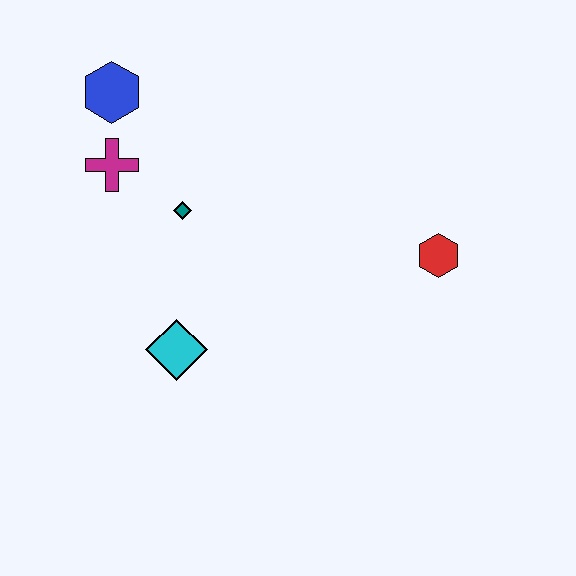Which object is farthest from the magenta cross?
The red hexagon is farthest from the magenta cross.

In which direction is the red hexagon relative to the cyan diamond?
The red hexagon is to the right of the cyan diamond.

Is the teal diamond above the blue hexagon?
No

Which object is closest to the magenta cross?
The blue hexagon is closest to the magenta cross.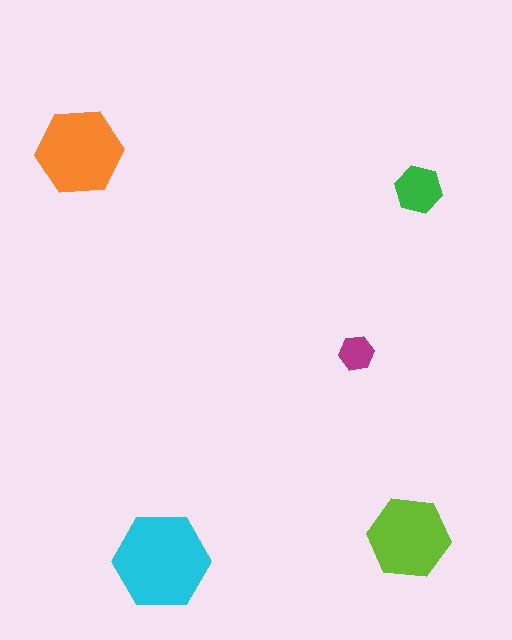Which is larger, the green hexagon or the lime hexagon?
The lime one.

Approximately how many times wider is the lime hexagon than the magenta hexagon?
About 2.5 times wider.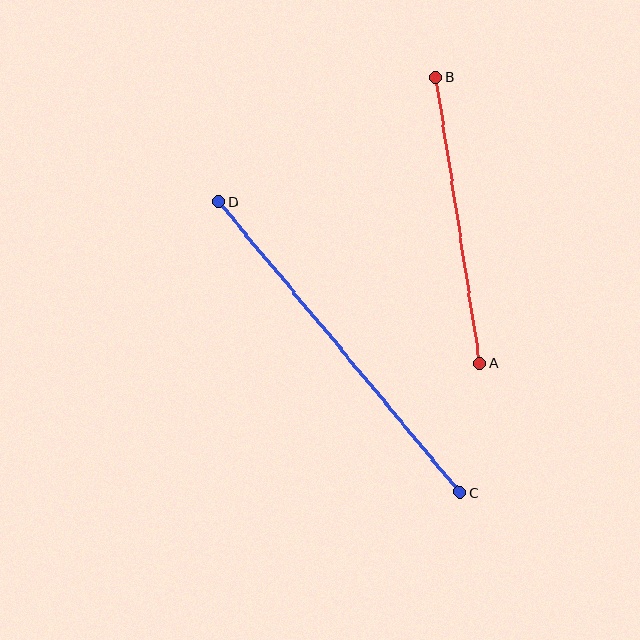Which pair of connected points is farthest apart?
Points C and D are farthest apart.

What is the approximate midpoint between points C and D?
The midpoint is at approximately (339, 347) pixels.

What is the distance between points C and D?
The distance is approximately 377 pixels.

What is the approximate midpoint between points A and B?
The midpoint is at approximately (458, 220) pixels.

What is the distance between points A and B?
The distance is approximately 289 pixels.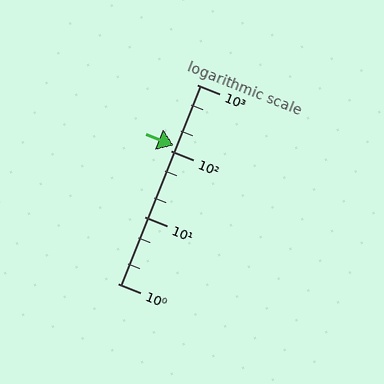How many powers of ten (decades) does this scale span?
The scale spans 3 decades, from 1 to 1000.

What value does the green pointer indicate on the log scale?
The pointer indicates approximately 120.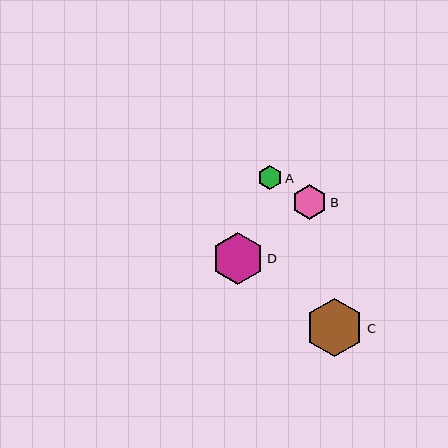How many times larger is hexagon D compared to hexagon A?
Hexagon D is approximately 2.2 times the size of hexagon A.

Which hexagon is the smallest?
Hexagon A is the smallest with a size of approximately 24 pixels.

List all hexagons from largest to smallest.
From largest to smallest: C, D, B, A.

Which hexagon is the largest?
Hexagon C is the largest with a size of approximately 59 pixels.